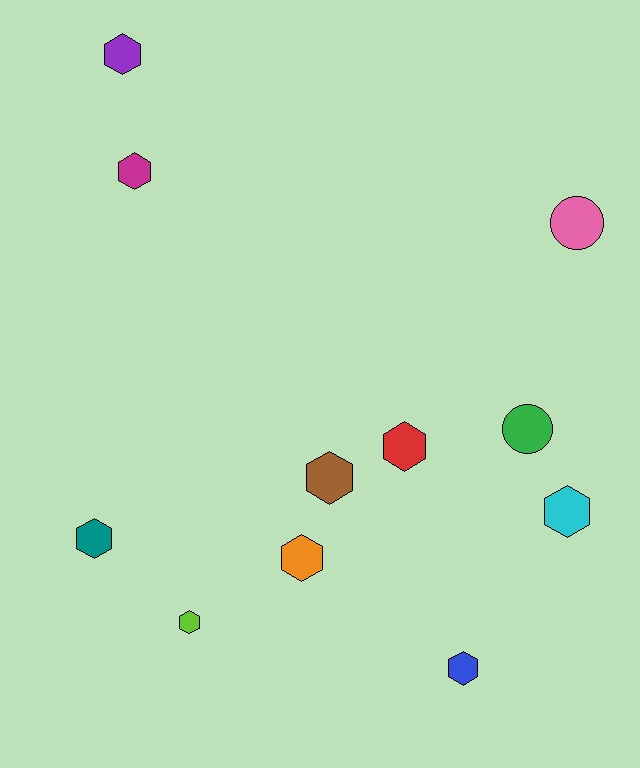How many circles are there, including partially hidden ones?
There are 2 circles.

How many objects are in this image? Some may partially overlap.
There are 11 objects.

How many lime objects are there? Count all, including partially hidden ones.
There is 1 lime object.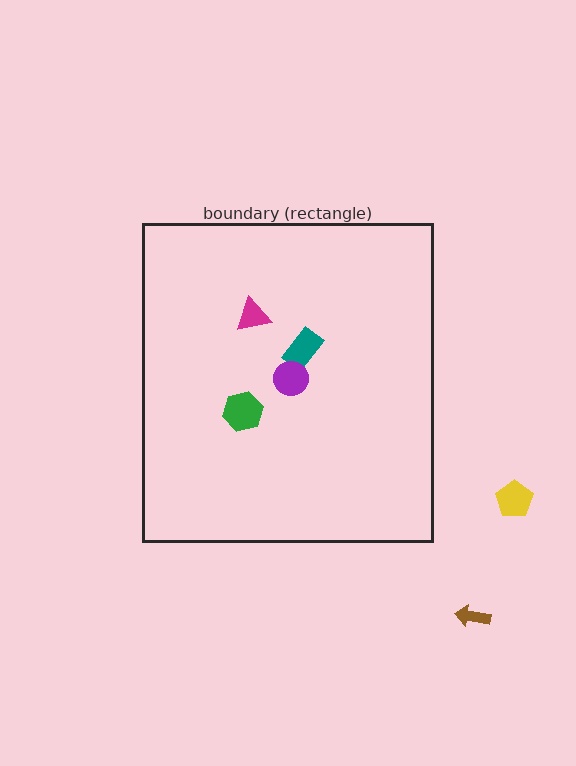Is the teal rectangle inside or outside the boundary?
Inside.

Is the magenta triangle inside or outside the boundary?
Inside.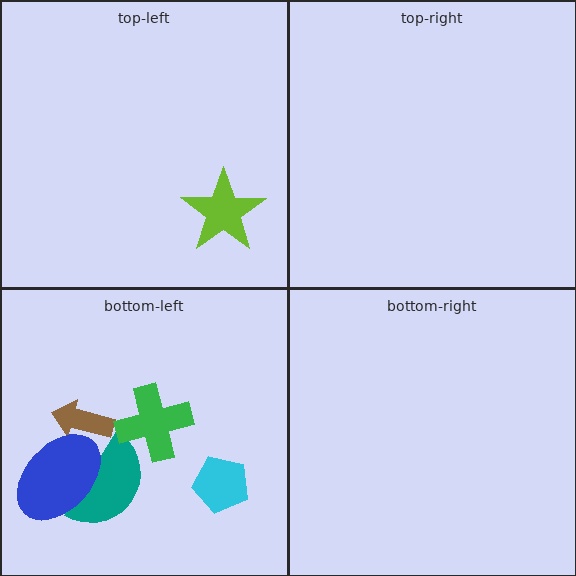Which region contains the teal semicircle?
The bottom-left region.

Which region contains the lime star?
The top-left region.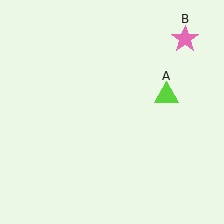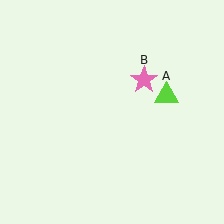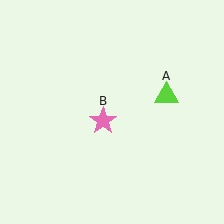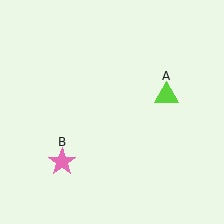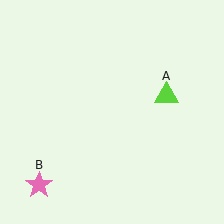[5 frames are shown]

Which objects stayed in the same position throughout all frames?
Lime triangle (object A) remained stationary.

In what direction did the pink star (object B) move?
The pink star (object B) moved down and to the left.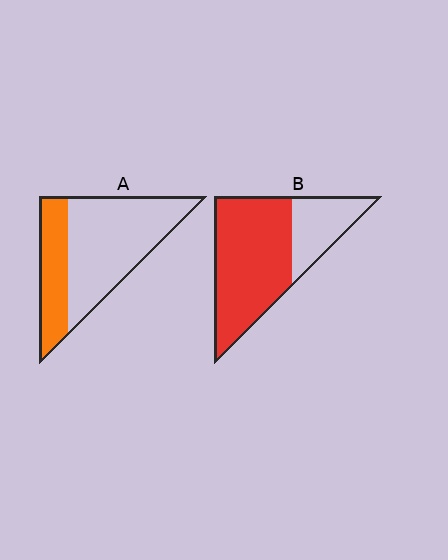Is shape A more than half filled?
No.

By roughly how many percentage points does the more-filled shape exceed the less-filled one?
By roughly 40 percentage points (B over A).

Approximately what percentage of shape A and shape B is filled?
A is approximately 30% and B is approximately 70%.